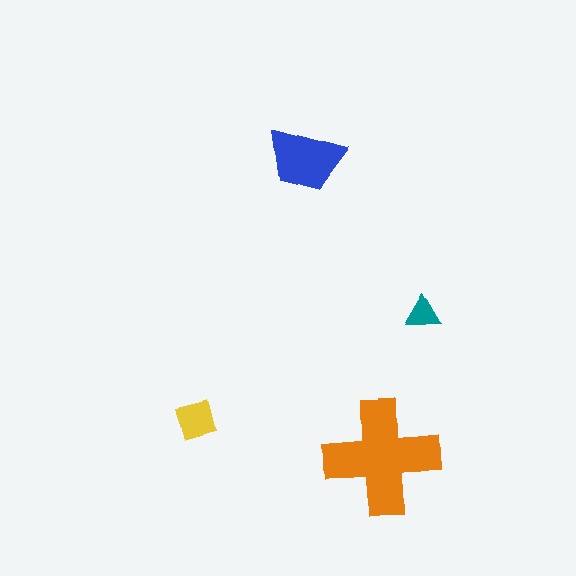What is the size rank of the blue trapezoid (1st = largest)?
2nd.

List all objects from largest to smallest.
The orange cross, the blue trapezoid, the yellow diamond, the teal triangle.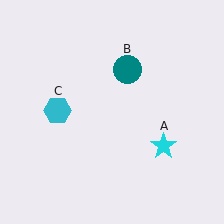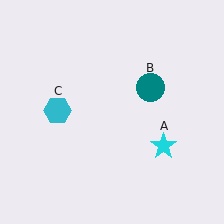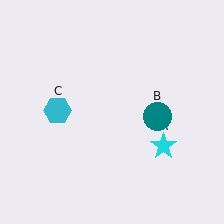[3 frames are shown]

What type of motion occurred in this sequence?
The teal circle (object B) rotated clockwise around the center of the scene.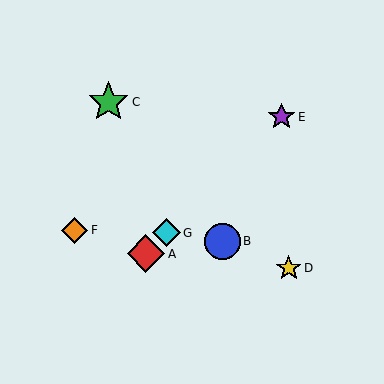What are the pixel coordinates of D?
Object D is at (289, 268).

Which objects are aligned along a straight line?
Objects A, E, G are aligned along a straight line.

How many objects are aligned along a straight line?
3 objects (A, E, G) are aligned along a straight line.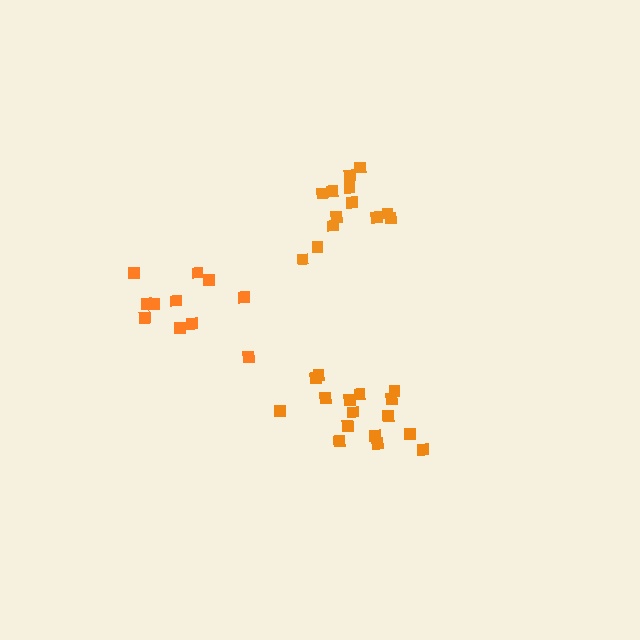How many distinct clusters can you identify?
There are 3 distinct clusters.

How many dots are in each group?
Group 1: 16 dots, Group 2: 11 dots, Group 3: 13 dots (40 total).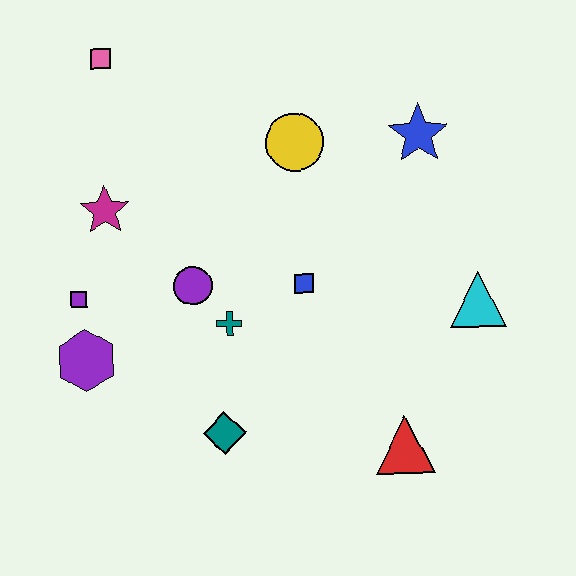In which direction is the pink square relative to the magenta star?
The pink square is above the magenta star.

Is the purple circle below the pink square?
Yes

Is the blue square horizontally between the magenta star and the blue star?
Yes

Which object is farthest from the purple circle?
The cyan triangle is farthest from the purple circle.